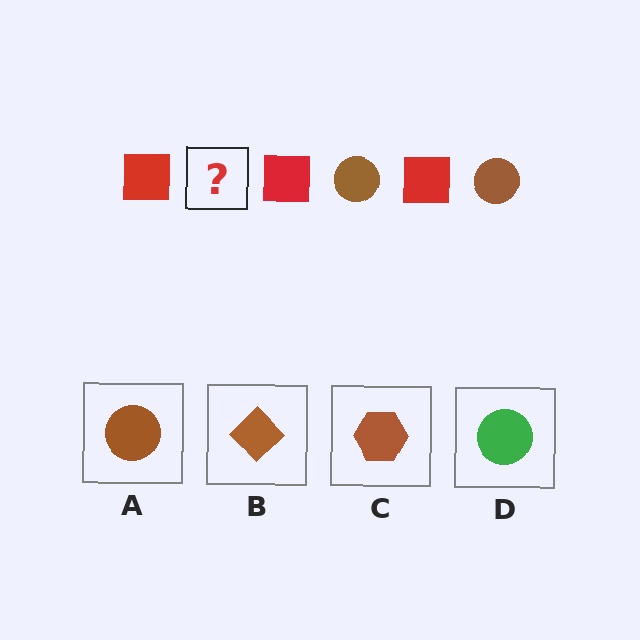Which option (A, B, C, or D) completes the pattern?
A.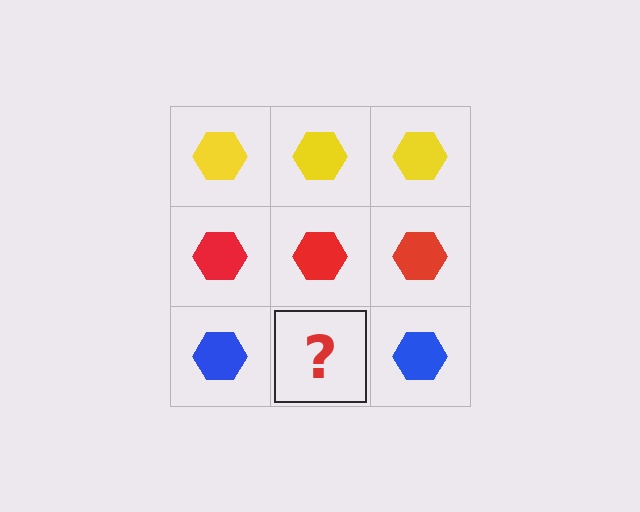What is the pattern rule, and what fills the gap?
The rule is that each row has a consistent color. The gap should be filled with a blue hexagon.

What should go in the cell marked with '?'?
The missing cell should contain a blue hexagon.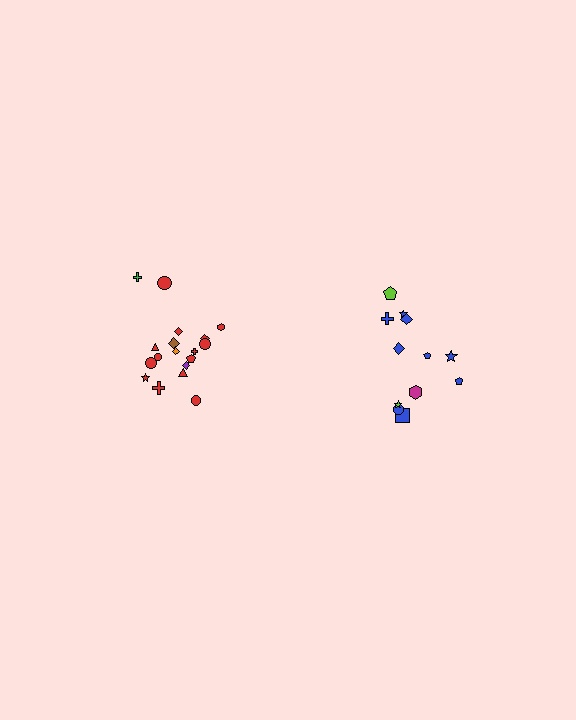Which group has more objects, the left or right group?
The left group.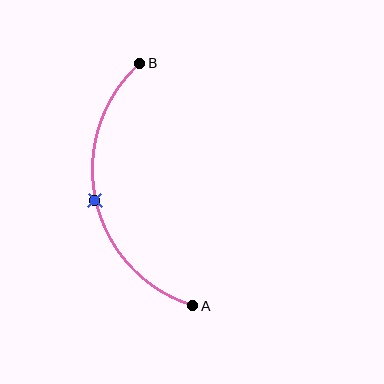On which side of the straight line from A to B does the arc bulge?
The arc bulges to the left of the straight line connecting A and B.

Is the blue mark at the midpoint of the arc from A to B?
Yes. The blue mark lies on the arc at equal arc-length from both A and B — it is the arc midpoint.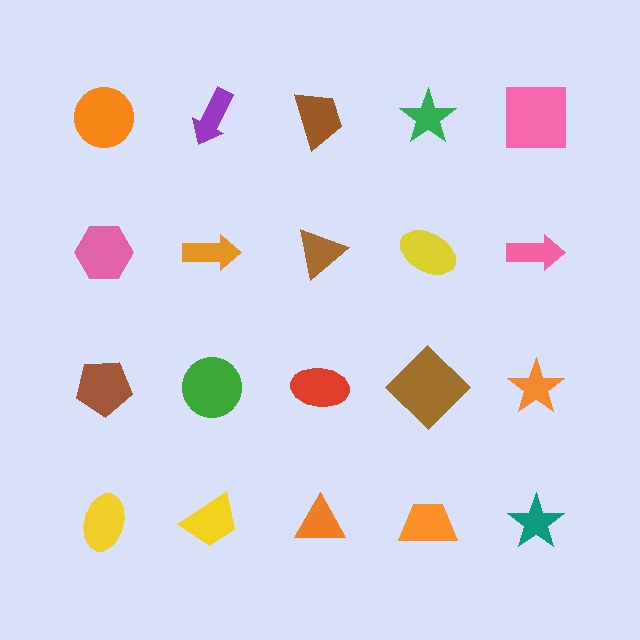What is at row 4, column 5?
A teal star.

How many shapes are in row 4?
5 shapes.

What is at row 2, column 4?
A yellow ellipse.